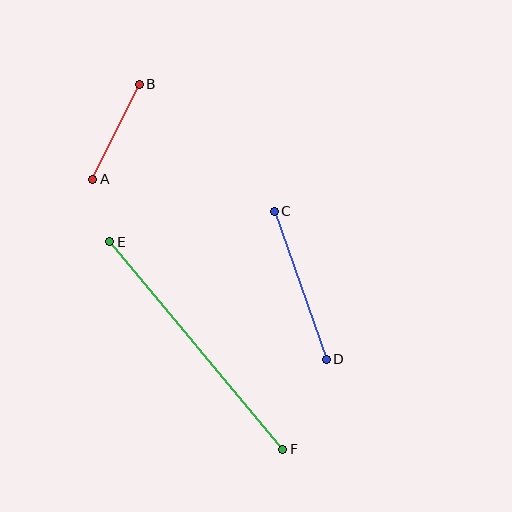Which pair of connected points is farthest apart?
Points E and F are farthest apart.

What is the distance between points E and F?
The distance is approximately 270 pixels.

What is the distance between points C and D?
The distance is approximately 157 pixels.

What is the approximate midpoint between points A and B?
The midpoint is at approximately (116, 132) pixels.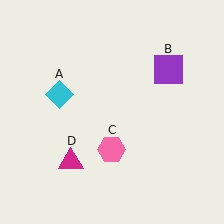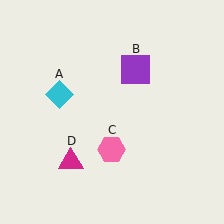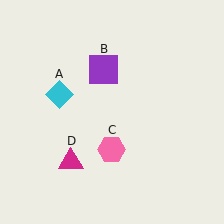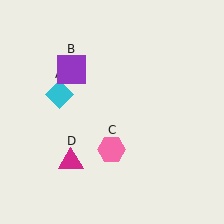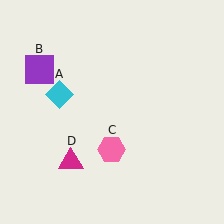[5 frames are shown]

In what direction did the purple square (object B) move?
The purple square (object B) moved left.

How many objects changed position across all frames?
1 object changed position: purple square (object B).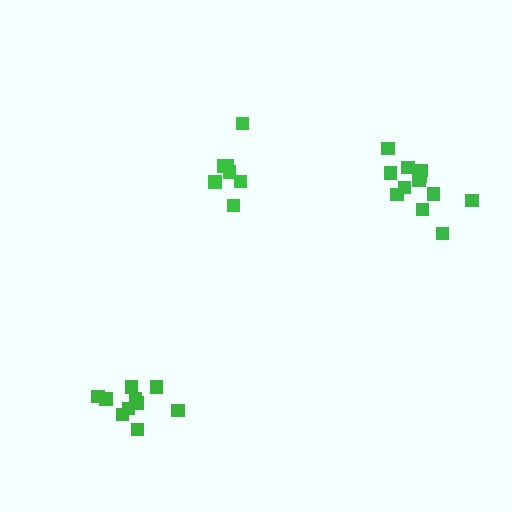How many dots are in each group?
Group 1: 7 dots, Group 2: 10 dots, Group 3: 12 dots (29 total).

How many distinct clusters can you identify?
There are 3 distinct clusters.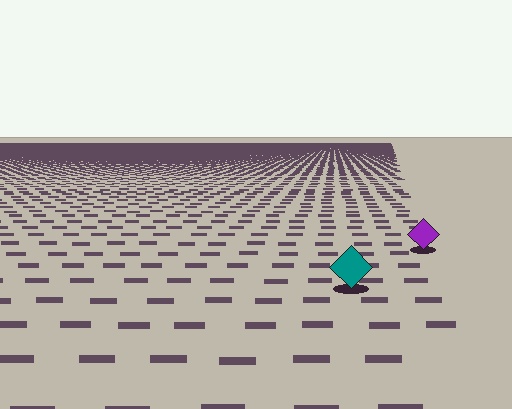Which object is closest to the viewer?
The teal diamond is closest. The texture marks near it are larger and more spread out.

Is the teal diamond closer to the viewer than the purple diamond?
Yes. The teal diamond is closer — you can tell from the texture gradient: the ground texture is coarser near it.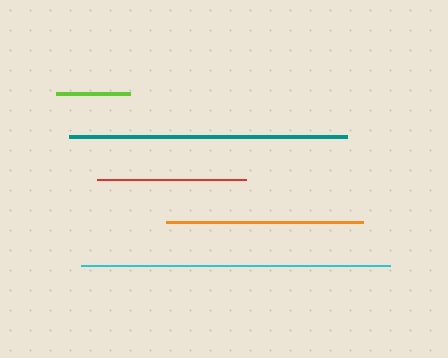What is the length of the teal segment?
The teal segment is approximately 278 pixels long.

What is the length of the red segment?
The red segment is approximately 149 pixels long.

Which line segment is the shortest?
The lime line is the shortest at approximately 74 pixels.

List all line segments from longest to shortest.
From longest to shortest: cyan, teal, orange, red, lime.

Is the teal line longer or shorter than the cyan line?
The cyan line is longer than the teal line.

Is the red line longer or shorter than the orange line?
The orange line is longer than the red line.